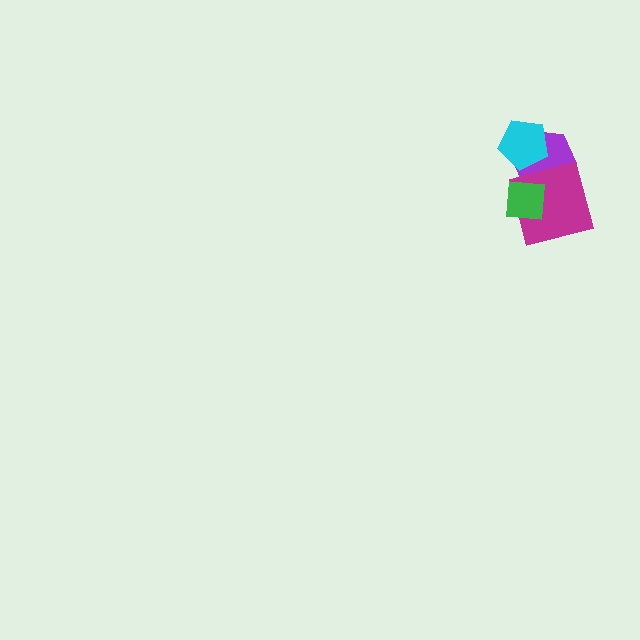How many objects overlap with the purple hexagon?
3 objects overlap with the purple hexagon.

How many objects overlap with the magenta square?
3 objects overlap with the magenta square.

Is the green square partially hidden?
No, no other shape covers it.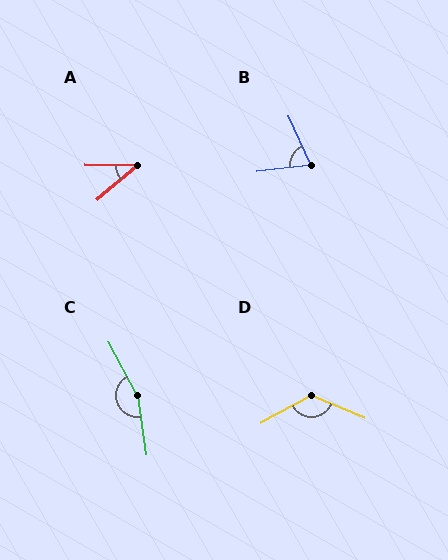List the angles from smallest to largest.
A (42°), B (72°), D (128°), C (160°).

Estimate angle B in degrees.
Approximately 72 degrees.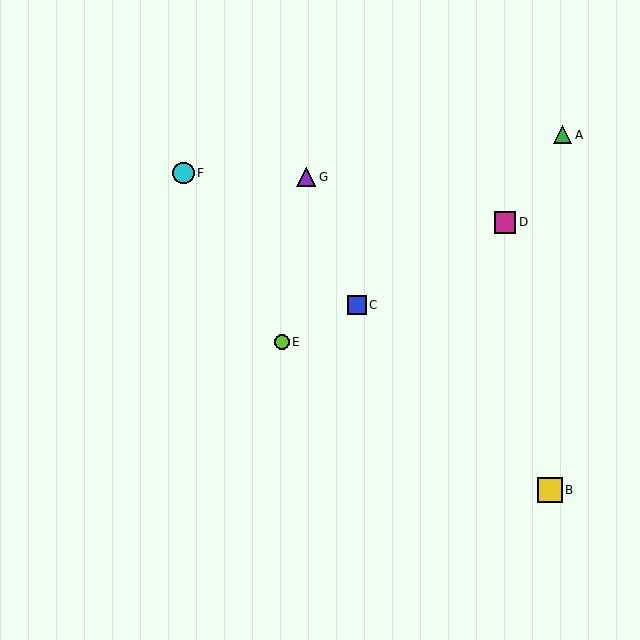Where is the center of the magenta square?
The center of the magenta square is at (505, 223).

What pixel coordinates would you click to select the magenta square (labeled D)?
Click at (505, 223) to select the magenta square D.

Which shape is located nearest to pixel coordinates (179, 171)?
The cyan circle (labeled F) at (184, 173) is nearest to that location.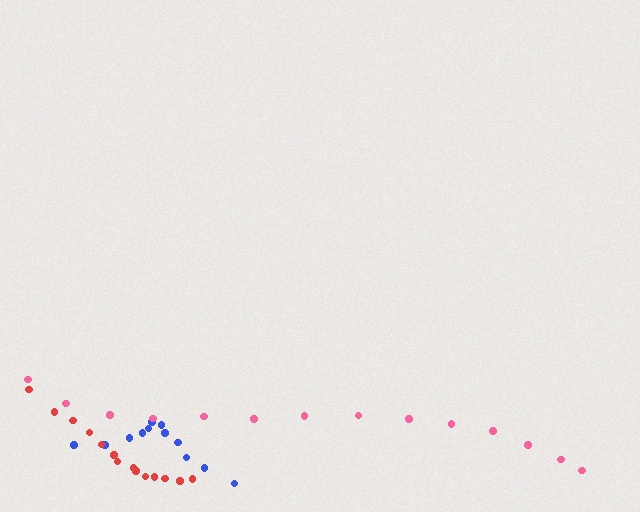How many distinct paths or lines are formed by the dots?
There are 3 distinct paths.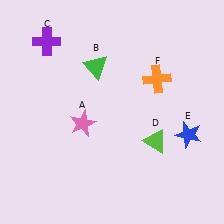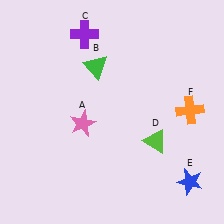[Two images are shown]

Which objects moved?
The objects that moved are: the purple cross (C), the blue star (E), the orange cross (F).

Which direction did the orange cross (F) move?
The orange cross (F) moved right.